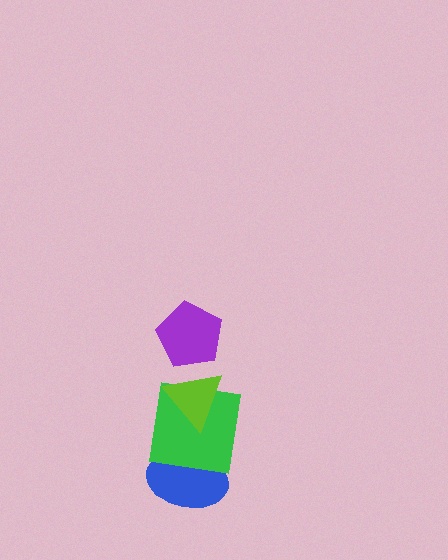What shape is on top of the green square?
The lime triangle is on top of the green square.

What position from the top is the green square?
The green square is 3rd from the top.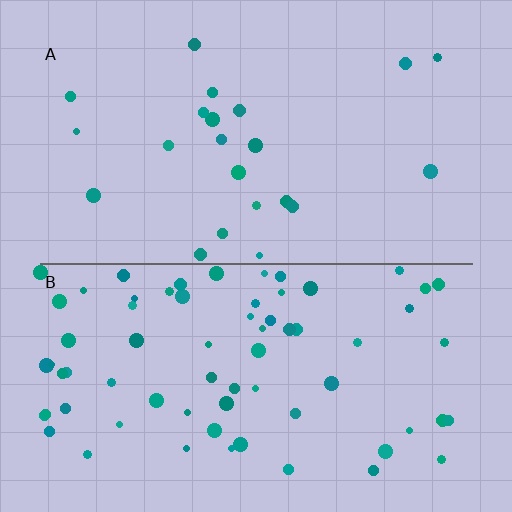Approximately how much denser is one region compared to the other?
Approximately 3.1× — region B over region A.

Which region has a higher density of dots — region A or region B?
B (the bottom).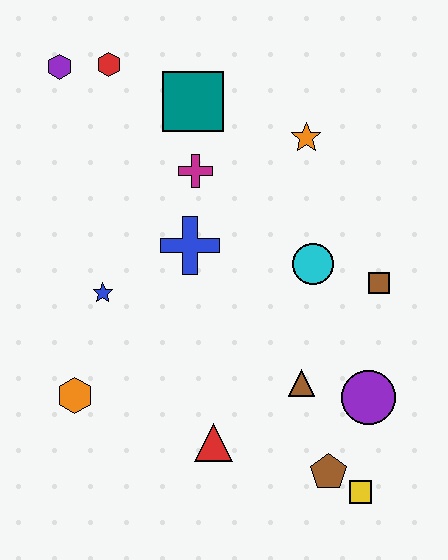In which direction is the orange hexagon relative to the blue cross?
The orange hexagon is below the blue cross.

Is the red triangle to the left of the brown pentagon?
Yes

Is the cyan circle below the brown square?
No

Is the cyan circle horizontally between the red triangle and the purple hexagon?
No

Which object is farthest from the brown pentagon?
The purple hexagon is farthest from the brown pentagon.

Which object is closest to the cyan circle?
The brown square is closest to the cyan circle.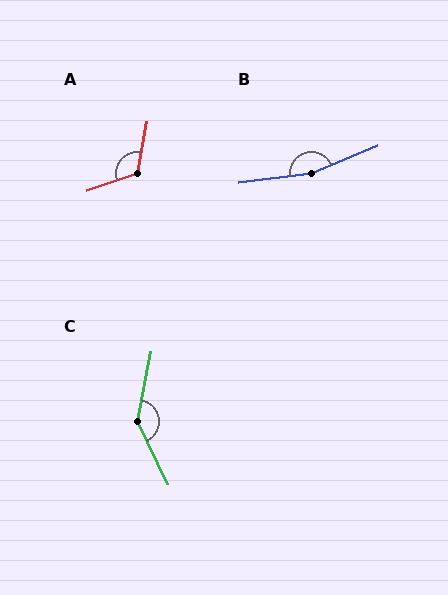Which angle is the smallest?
A, at approximately 119 degrees.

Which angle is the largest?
B, at approximately 164 degrees.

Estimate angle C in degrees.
Approximately 143 degrees.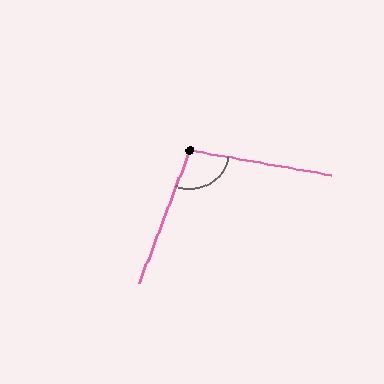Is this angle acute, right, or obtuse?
It is obtuse.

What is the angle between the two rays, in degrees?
Approximately 101 degrees.